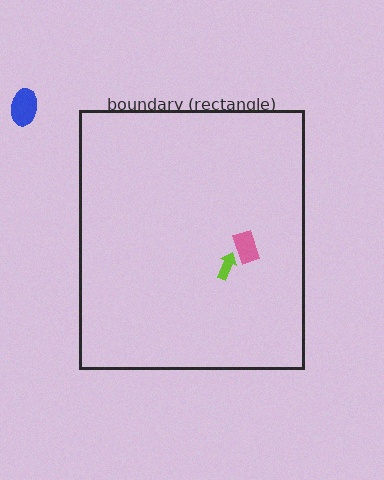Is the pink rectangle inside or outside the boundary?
Inside.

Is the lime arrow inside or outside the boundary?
Inside.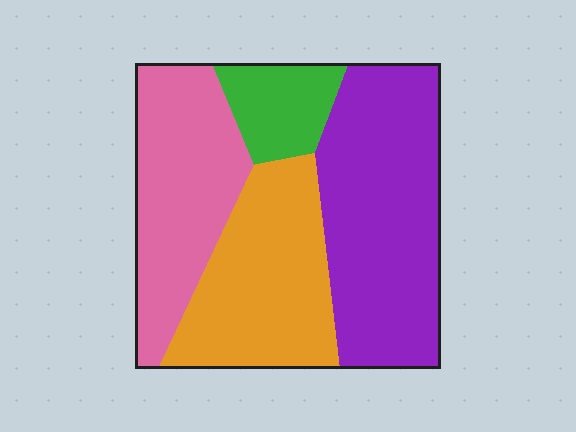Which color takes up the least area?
Green, at roughly 10%.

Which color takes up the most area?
Purple, at roughly 35%.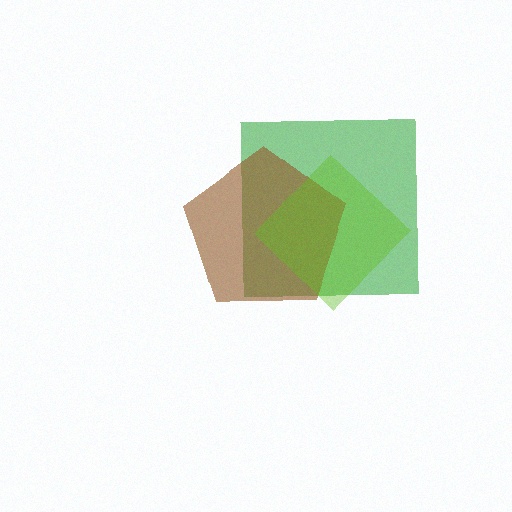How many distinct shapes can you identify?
There are 3 distinct shapes: a green square, a brown pentagon, a lime diamond.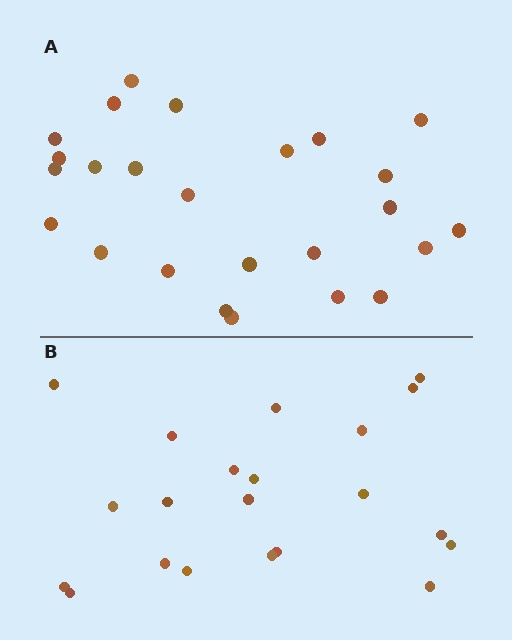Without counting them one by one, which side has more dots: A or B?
Region A (the top region) has more dots.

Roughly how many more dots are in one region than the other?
Region A has about 4 more dots than region B.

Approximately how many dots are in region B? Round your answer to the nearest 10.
About 20 dots. (The exact count is 21, which rounds to 20.)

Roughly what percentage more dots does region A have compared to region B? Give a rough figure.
About 20% more.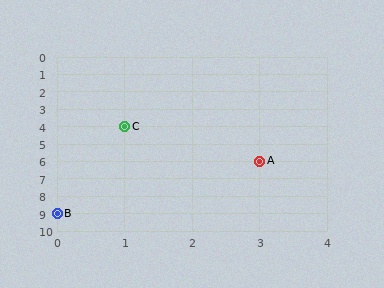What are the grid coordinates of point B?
Point B is at grid coordinates (0, 9).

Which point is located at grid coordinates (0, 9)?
Point B is at (0, 9).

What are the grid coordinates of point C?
Point C is at grid coordinates (1, 4).